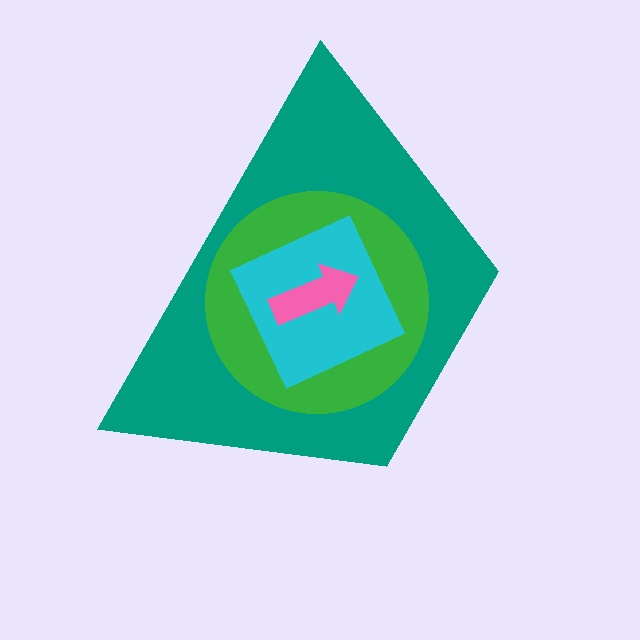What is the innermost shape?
The pink arrow.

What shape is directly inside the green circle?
The cyan diamond.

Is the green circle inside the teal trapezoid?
Yes.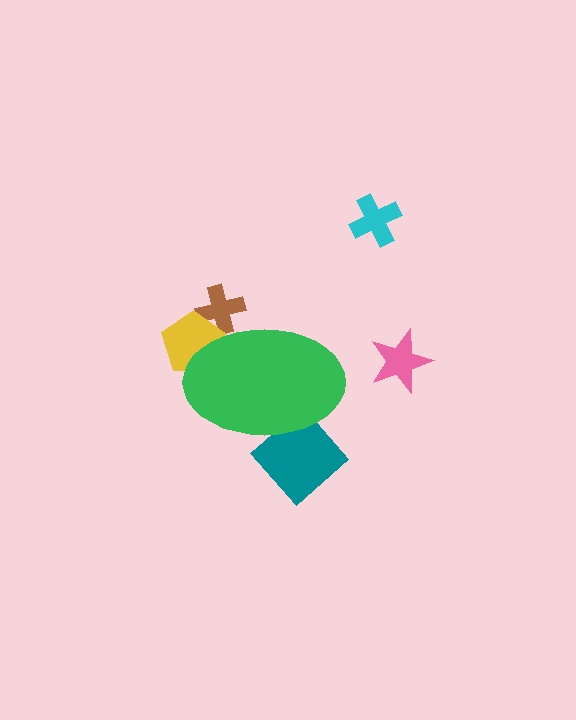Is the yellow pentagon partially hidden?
Yes, the yellow pentagon is partially hidden behind the green ellipse.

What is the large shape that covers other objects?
A green ellipse.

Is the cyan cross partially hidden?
No, the cyan cross is fully visible.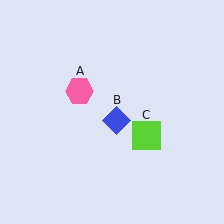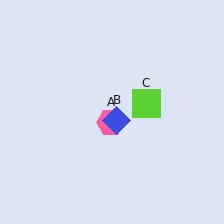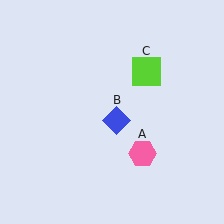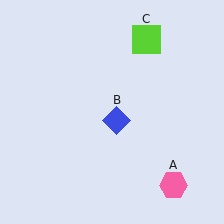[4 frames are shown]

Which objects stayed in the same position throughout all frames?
Blue diamond (object B) remained stationary.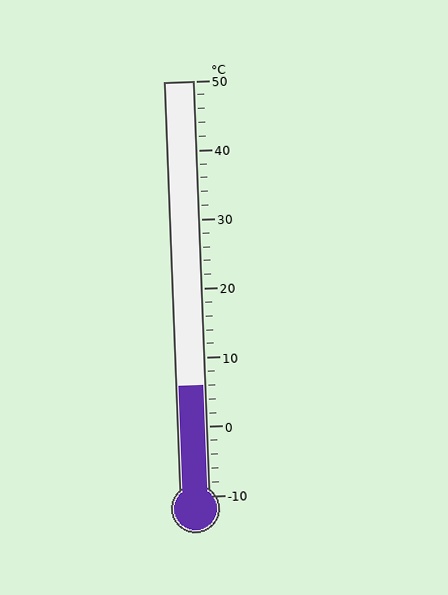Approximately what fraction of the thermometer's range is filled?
The thermometer is filled to approximately 25% of its range.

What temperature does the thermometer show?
The thermometer shows approximately 6°C.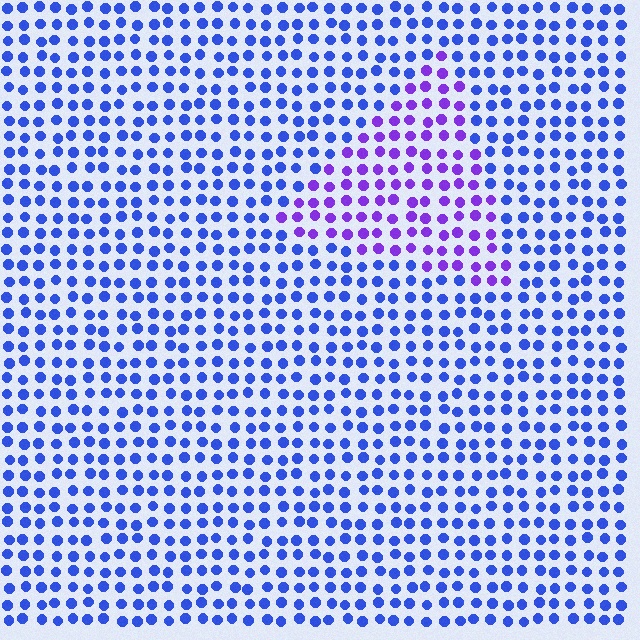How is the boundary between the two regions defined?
The boundary is defined purely by a slight shift in hue (about 40 degrees). Spacing, size, and orientation are identical on both sides.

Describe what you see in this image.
The image is filled with small blue elements in a uniform arrangement. A triangle-shaped region is visible where the elements are tinted to a slightly different hue, forming a subtle color boundary.